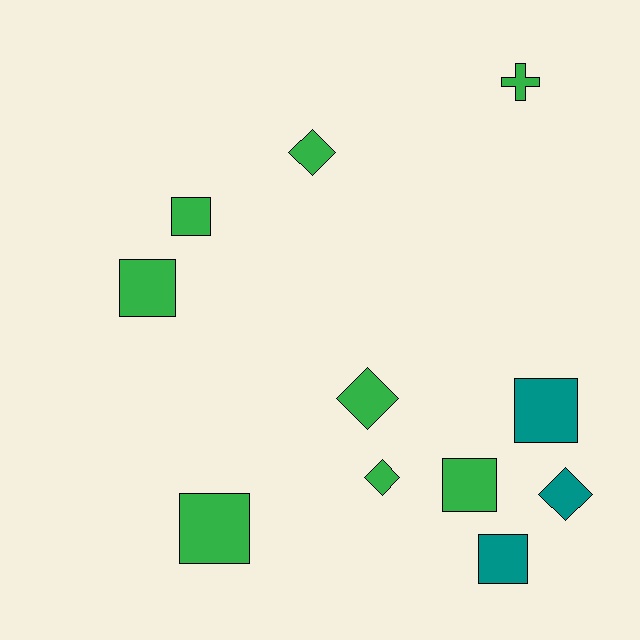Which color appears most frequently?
Green, with 8 objects.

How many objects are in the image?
There are 11 objects.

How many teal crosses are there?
There are no teal crosses.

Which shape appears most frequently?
Square, with 6 objects.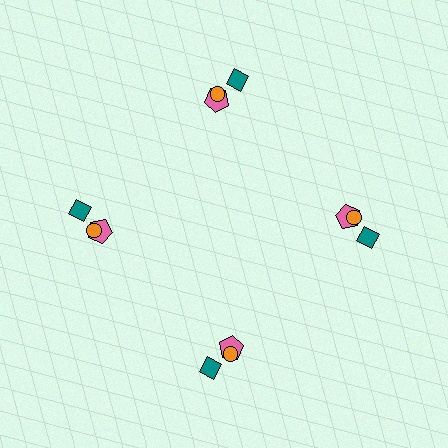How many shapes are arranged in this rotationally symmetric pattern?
There are 12 shapes, arranged in 4 groups of 3.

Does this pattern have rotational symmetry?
Yes, this pattern has 4-fold rotational symmetry. It looks the same after rotating 90 degrees around the center.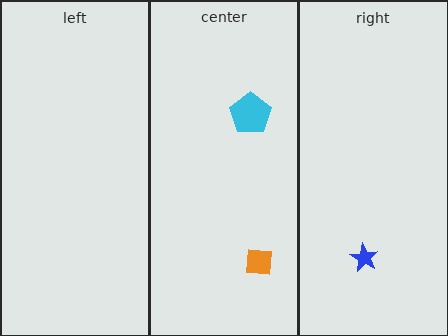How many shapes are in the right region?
1.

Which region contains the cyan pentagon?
The center region.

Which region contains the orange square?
The center region.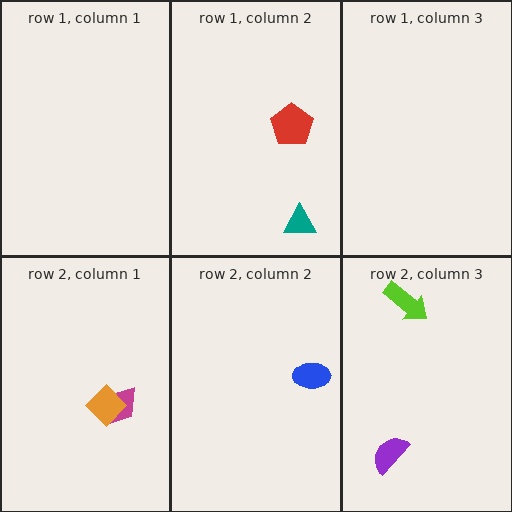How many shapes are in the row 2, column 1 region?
2.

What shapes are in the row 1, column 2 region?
The teal triangle, the red pentagon.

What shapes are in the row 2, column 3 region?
The lime arrow, the purple semicircle.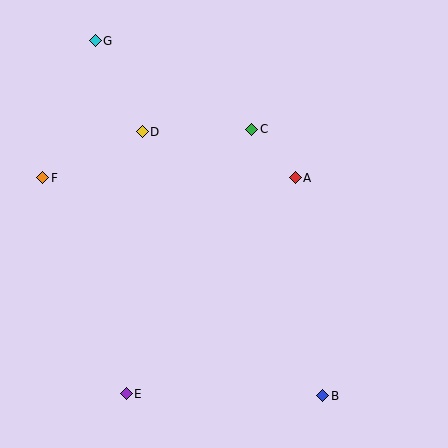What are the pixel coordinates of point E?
Point E is at (126, 394).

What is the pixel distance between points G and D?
The distance between G and D is 102 pixels.